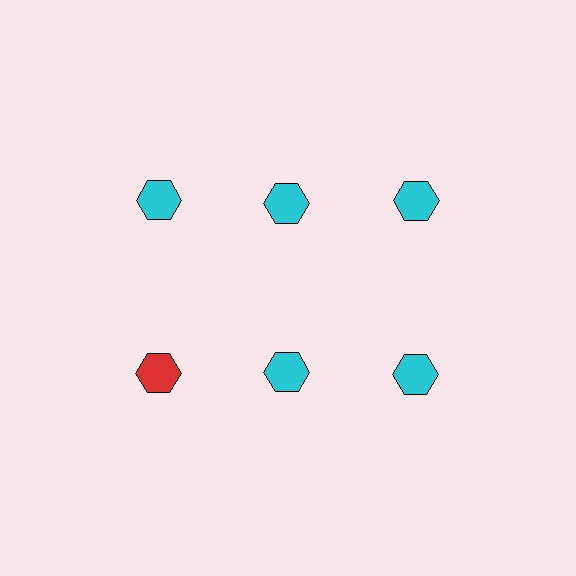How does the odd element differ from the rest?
It has a different color: red instead of cyan.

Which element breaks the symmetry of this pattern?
The red hexagon in the second row, leftmost column breaks the symmetry. All other shapes are cyan hexagons.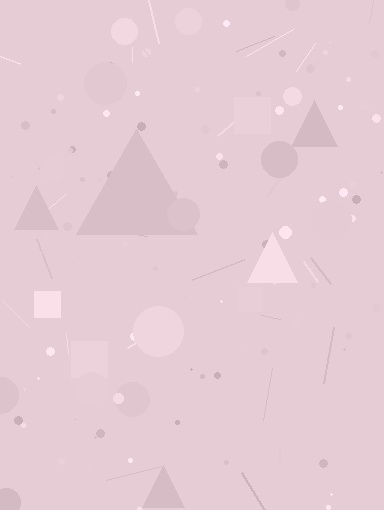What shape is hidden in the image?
A triangle is hidden in the image.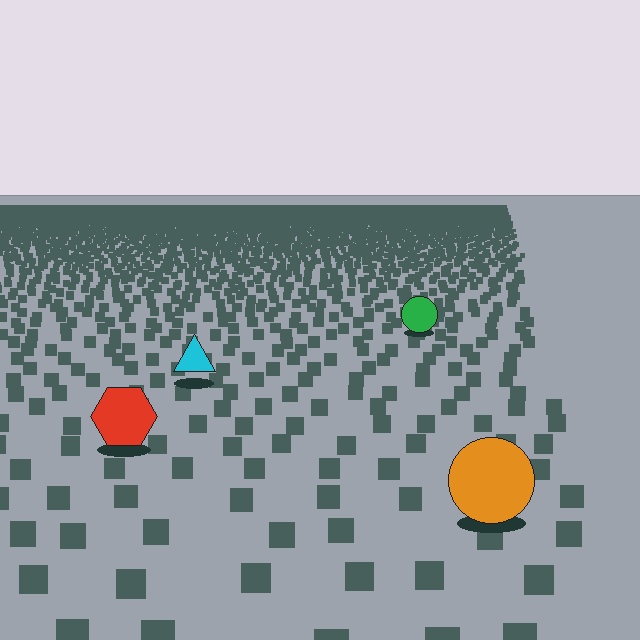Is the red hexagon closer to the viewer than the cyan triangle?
Yes. The red hexagon is closer — you can tell from the texture gradient: the ground texture is coarser near it.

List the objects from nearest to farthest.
From nearest to farthest: the orange circle, the red hexagon, the cyan triangle, the green circle.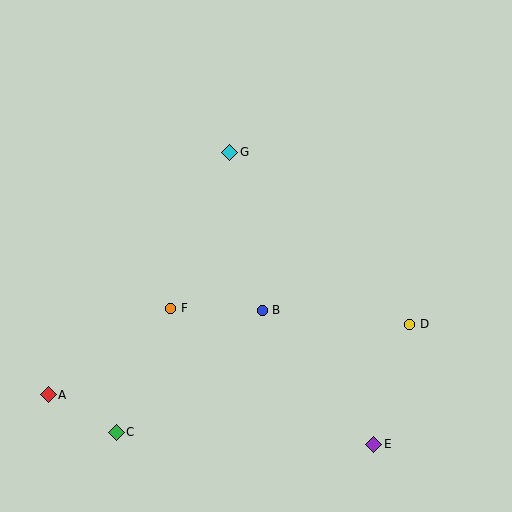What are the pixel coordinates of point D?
Point D is at (410, 325).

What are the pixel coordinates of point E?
Point E is at (374, 444).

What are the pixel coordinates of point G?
Point G is at (230, 152).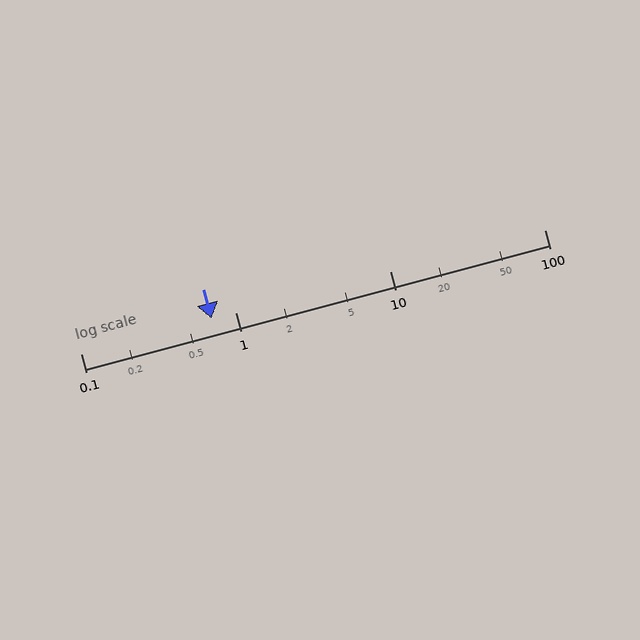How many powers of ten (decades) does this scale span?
The scale spans 3 decades, from 0.1 to 100.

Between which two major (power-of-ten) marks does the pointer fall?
The pointer is between 0.1 and 1.